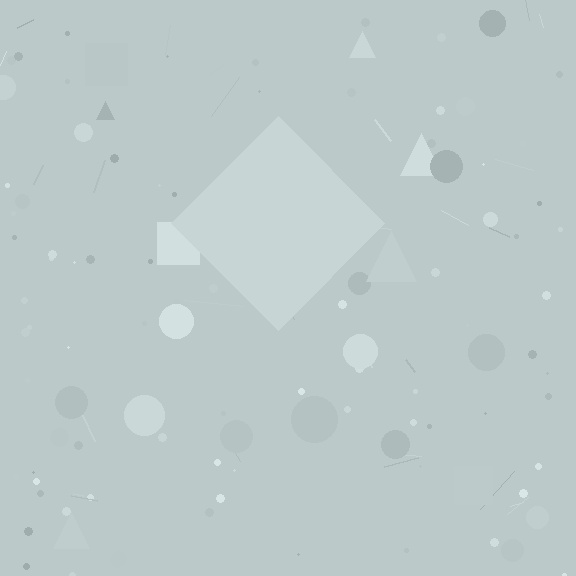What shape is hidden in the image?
A diamond is hidden in the image.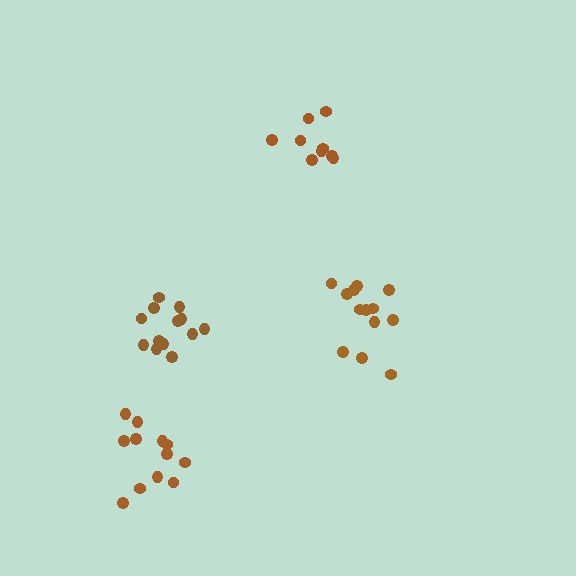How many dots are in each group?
Group 1: 13 dots, Group 2: 12 dots, Group 3: 9 dots, Group 4: 13 dots (47 total).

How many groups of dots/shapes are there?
There are 4 groups.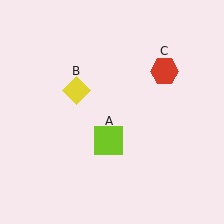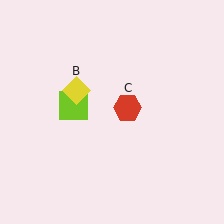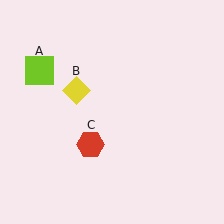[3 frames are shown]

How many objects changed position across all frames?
2 objects changed position: lime square (object A), red hexagon (object C).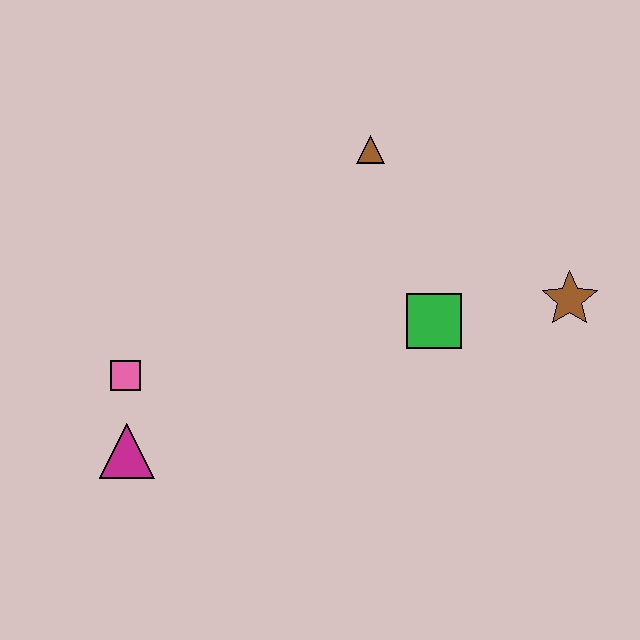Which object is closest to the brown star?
The green square is closest to the brown star.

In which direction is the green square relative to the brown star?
The green square is to the left of the brown star.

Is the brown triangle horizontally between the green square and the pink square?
Yes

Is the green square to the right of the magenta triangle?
Yes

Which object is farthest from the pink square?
The brown star is farthest from the pink square.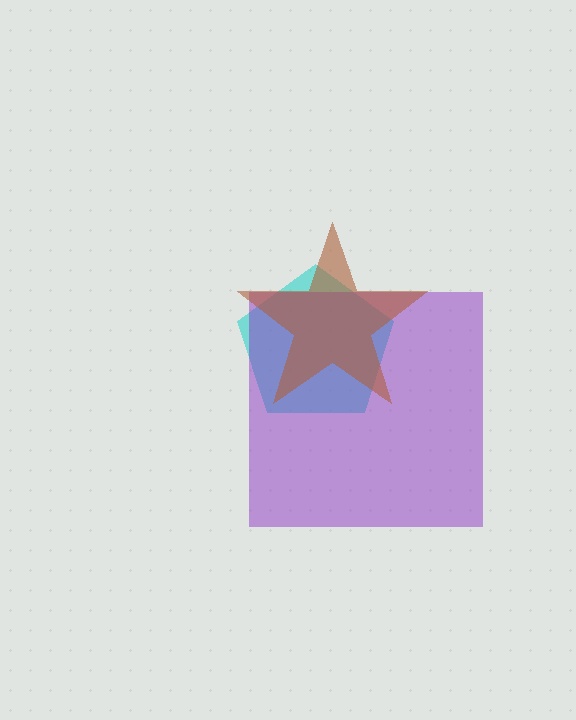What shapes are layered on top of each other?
The layered shapes are: a cyan pentagon, a purple square, a brown star.